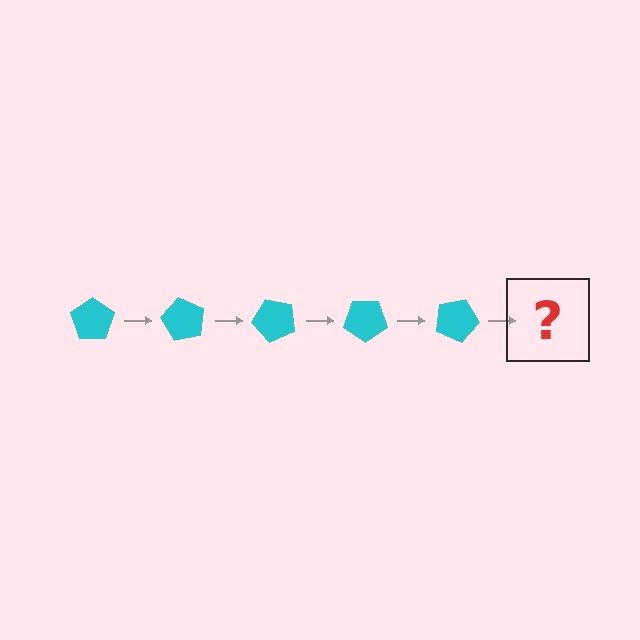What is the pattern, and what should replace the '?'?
The pattern is that the pentagon rotates 60 degrees each step. The '?' should be a cyan pentagon rotated 300 degrees.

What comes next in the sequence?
The next element should be a cyan pentagon rotated 300 degrees.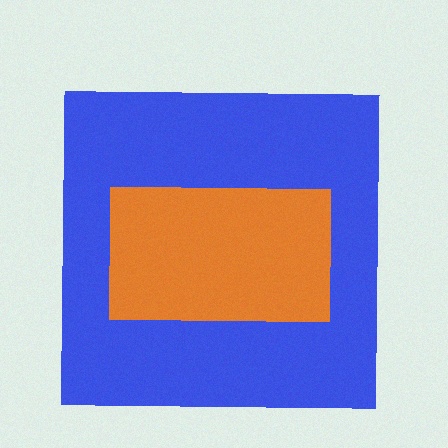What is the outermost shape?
The blue square.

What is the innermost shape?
The orange rectangle.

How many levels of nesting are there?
2.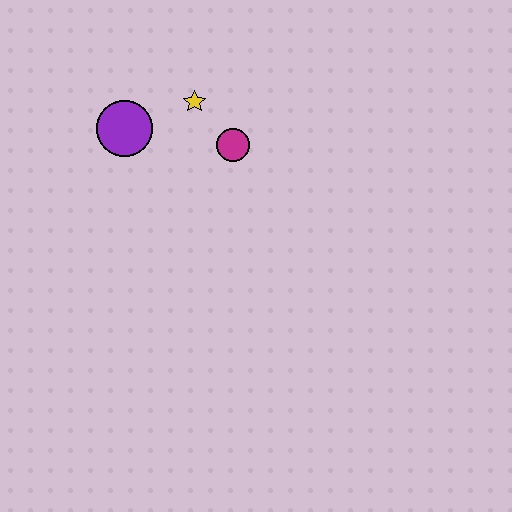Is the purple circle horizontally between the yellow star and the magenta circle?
No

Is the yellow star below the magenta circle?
No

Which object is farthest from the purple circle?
The magenta circle is farthest from the purple circle.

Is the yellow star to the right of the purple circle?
Yes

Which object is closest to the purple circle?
The yellow star is closest to the purple circle.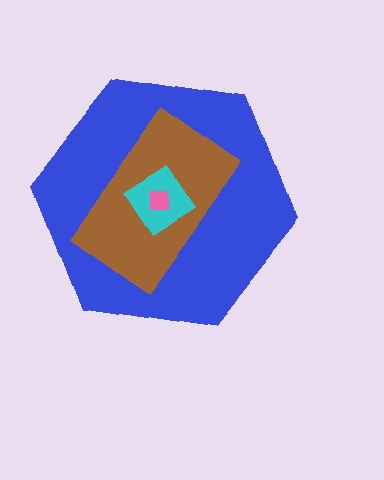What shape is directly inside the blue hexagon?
The brown rectangle.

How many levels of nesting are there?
4.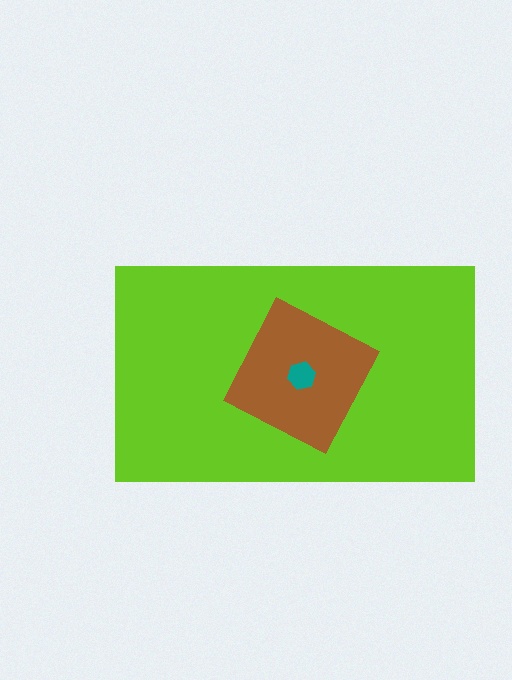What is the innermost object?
The teal hexagon.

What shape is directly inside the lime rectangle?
The brown square.